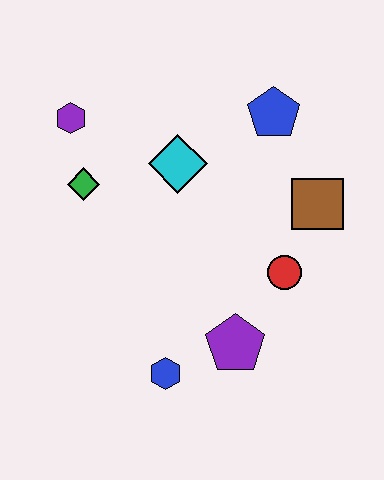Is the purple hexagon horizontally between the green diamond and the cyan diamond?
No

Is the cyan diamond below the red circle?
No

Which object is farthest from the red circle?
The purple hexagon is farthest from the red circle.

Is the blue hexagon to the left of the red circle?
Yes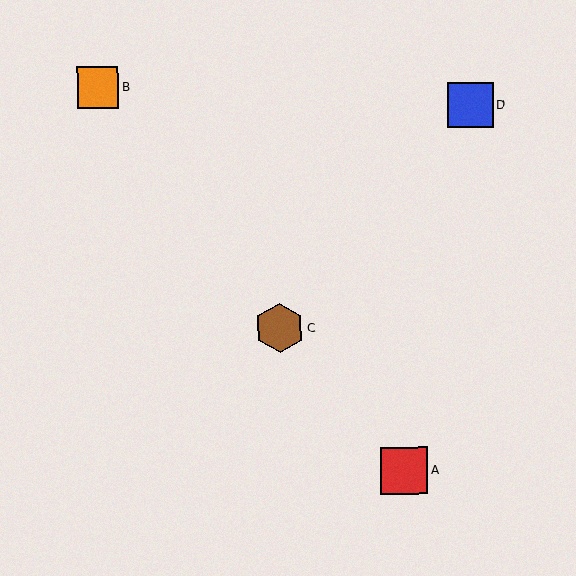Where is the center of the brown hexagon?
The center of the brown hexagon is at (280, 328).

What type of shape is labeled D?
Shape D is a blue square.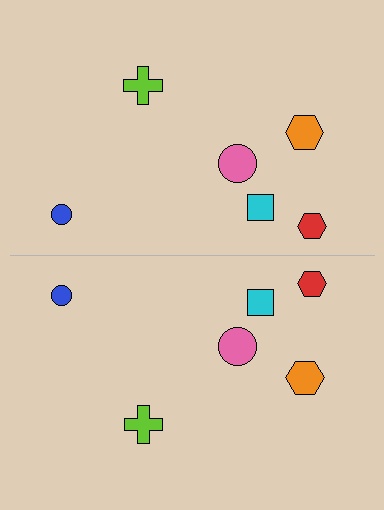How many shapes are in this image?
There are 12 shapes in this image.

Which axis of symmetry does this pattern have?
The pattern has a horizontal axis of symmetry running through the center of the image.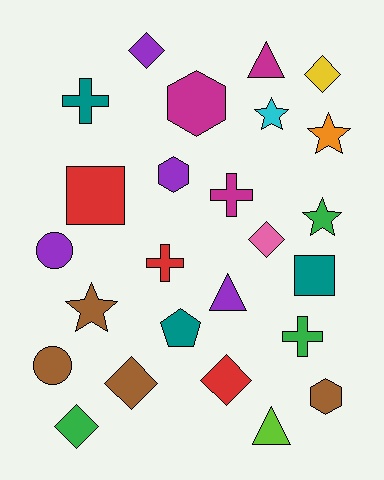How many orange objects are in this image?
There is 1 orange object.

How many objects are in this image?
There are 25 objects.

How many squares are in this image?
There are 2 squares.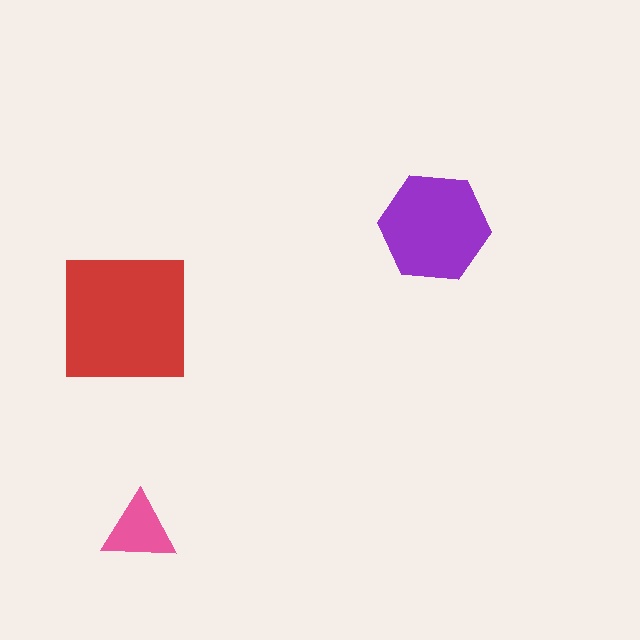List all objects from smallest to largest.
The pink triangle, the purple hexagon, the red square.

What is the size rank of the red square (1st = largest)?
1st.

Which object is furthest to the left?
The red square is leftmost.